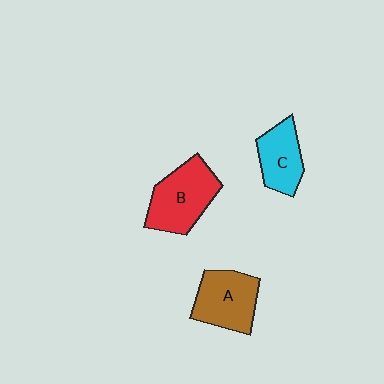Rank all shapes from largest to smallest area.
From largest to smallest: B (red), A (brown), C (cyan).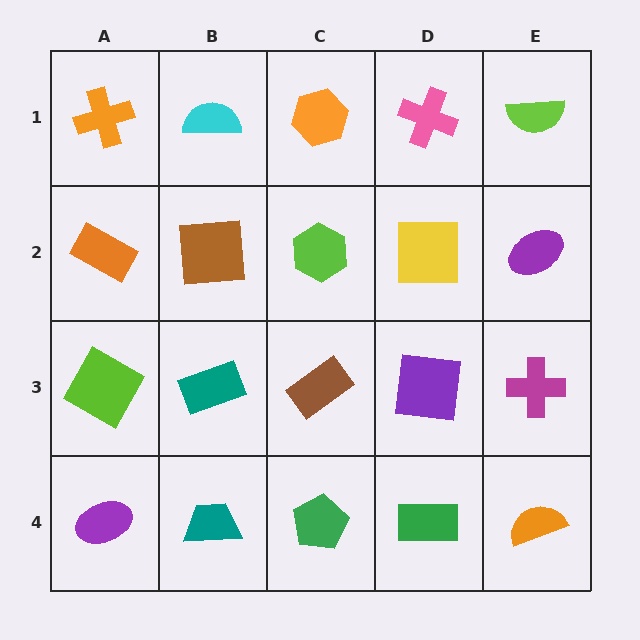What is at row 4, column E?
An orange semicircle.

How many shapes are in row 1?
5 shapes.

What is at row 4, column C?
A green pentagon.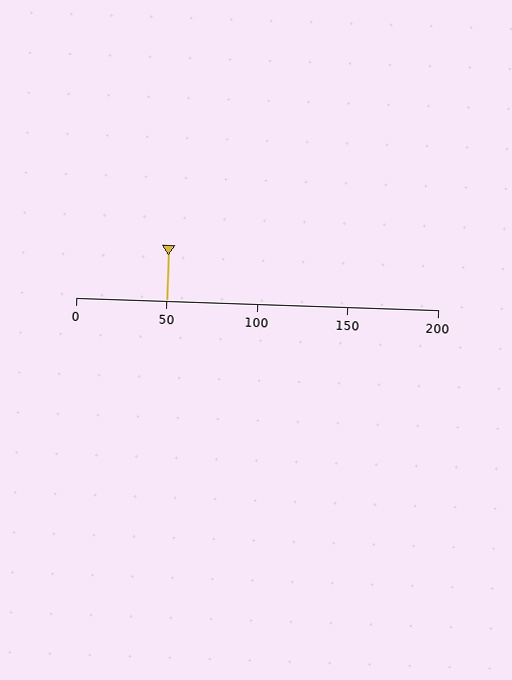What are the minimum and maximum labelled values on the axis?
The axis runs from 0 to 200.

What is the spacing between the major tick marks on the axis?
The major ticks are spaced 50 apart.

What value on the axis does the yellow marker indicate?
The marker indicates approximately 50.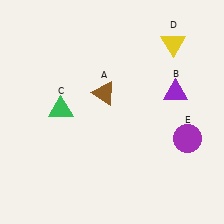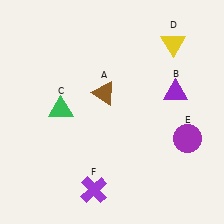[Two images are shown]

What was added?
A purple cross (F) was added in Image 2.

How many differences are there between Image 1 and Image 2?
There is 1 difference between the two images.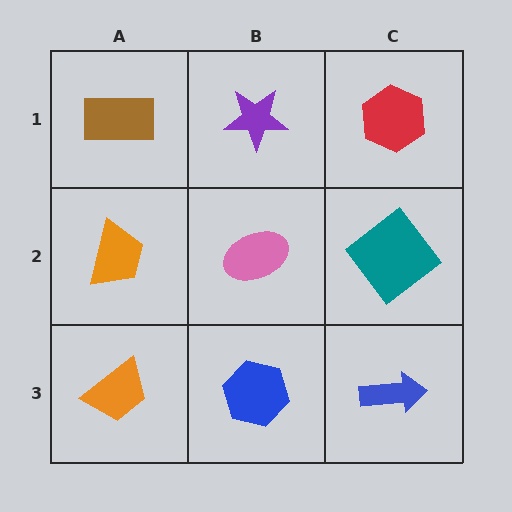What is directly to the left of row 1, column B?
A brown rectangle.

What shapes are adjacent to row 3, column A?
An orange trapezoid (row 2, column A), a blue hexagon (row 3, column B).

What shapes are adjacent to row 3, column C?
A teal diamond (row 2, column C), a blue hexagon (row 3, column B).